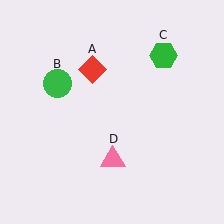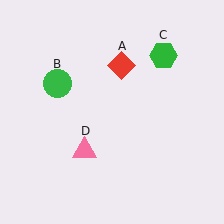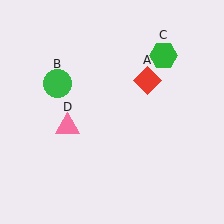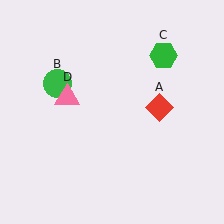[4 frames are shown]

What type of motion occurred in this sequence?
The red diamond (object A), pink triangle (object D) rotated clockwise around the center of the scene.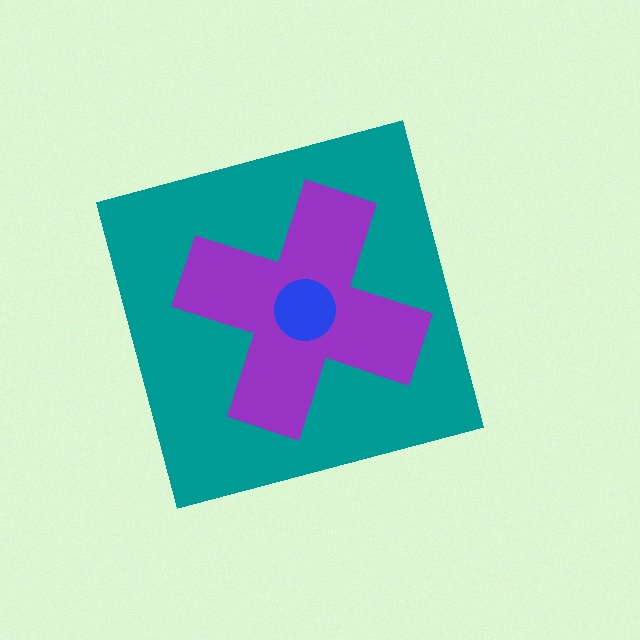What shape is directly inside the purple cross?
The blue circle.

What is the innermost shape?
The blue circle.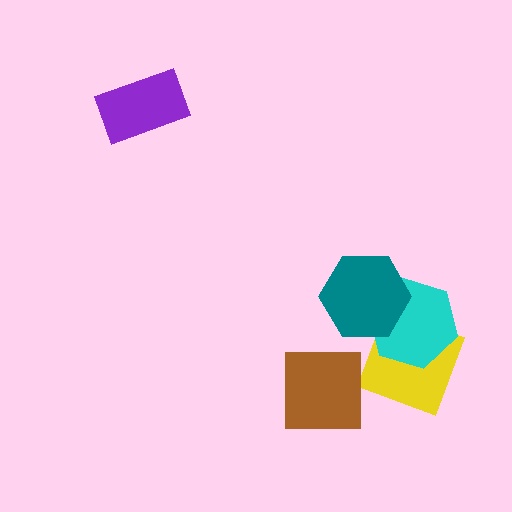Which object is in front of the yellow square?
The cyan hexagon is in front of the yellow square.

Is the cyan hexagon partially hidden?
Yes, it is partially covered by another shape.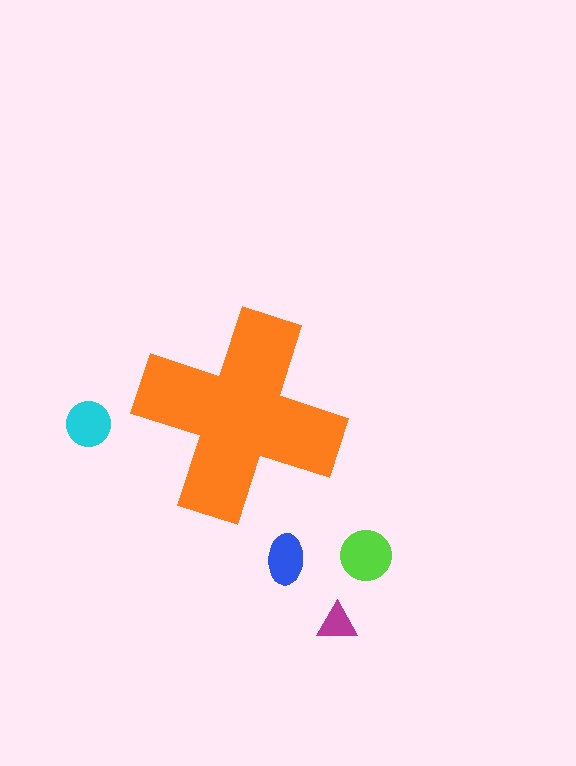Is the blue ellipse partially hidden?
No, the blue ellipse is fully visible.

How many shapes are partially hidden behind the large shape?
0 shapes are partially hidden.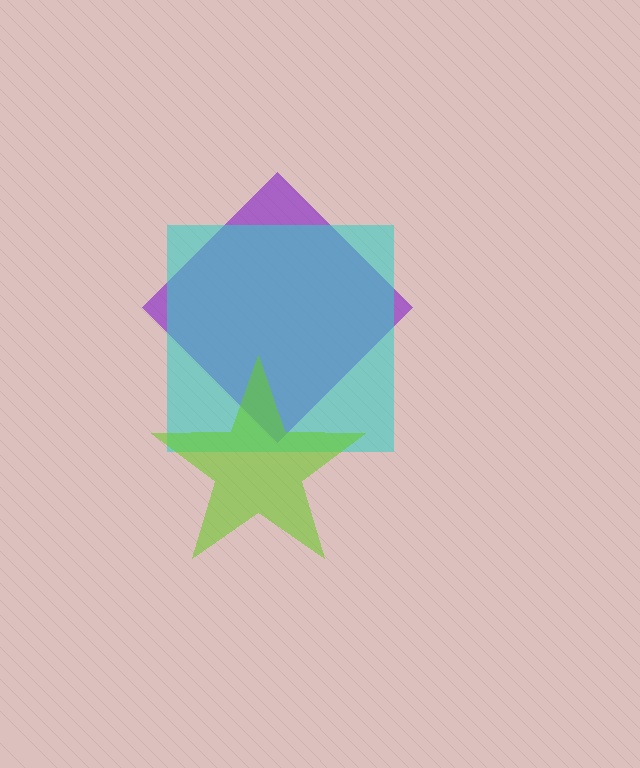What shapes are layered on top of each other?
The layered shapes are: a purple diamond, a cyan square, a lime star.